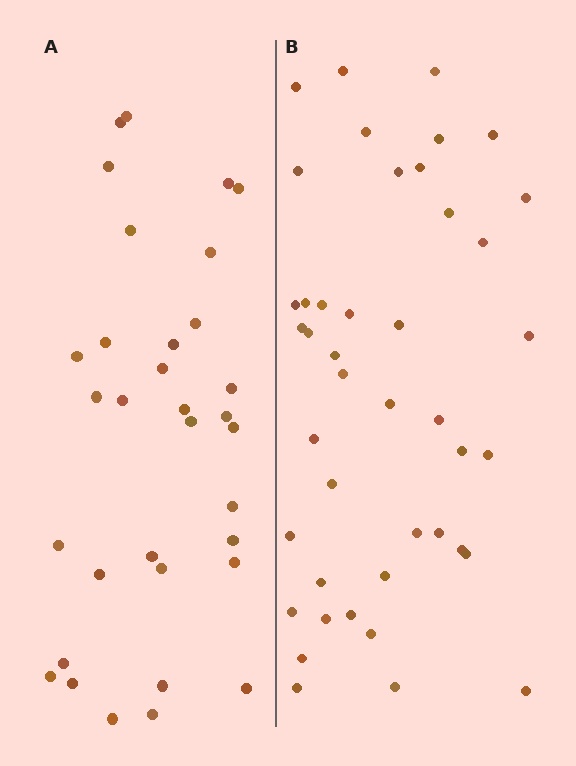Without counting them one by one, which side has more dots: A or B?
Region B (the right region) has more dots.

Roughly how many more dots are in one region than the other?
Region B has roughly 10 or so more dots than region A.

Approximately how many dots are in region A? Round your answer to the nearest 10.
About 30 dots. (The exact count is 33, which rounds to 30.)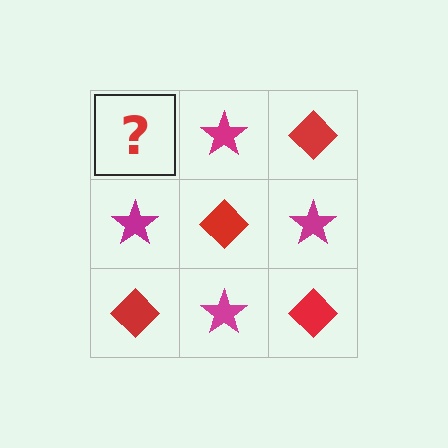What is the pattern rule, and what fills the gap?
The rule is that it alternates red diamond and magenta star in a checkerboard pattern. The gap should be filled with a red diamond.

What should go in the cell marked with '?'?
The missing cell should contain a red diamond.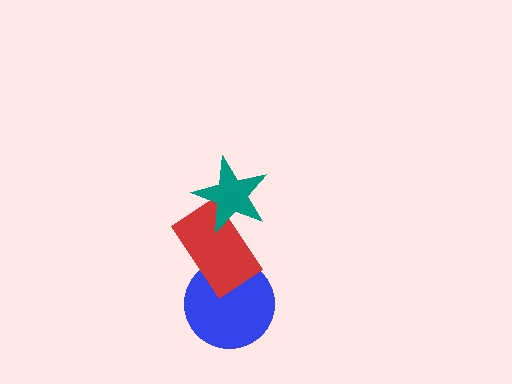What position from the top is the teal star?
The teal star is 1st from the top.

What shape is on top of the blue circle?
The red rectangle is on top of the blue circle.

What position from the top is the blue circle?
The blue circle is 3rd from the top.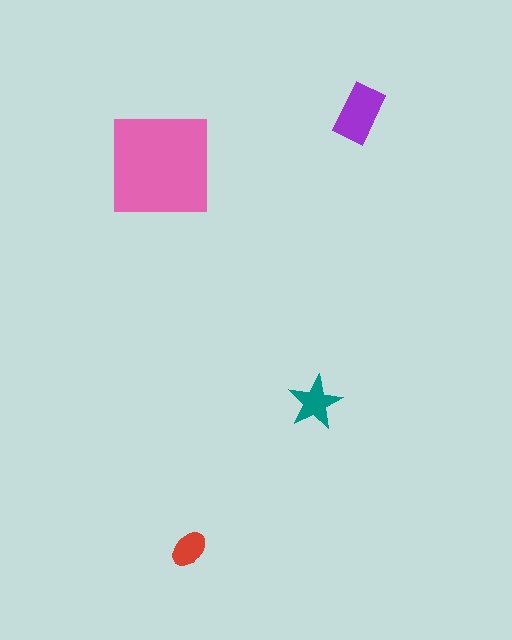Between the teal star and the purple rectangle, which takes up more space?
The purple rectangle.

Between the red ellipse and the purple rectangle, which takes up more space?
The purple rectangle.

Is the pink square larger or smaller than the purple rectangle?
Larger.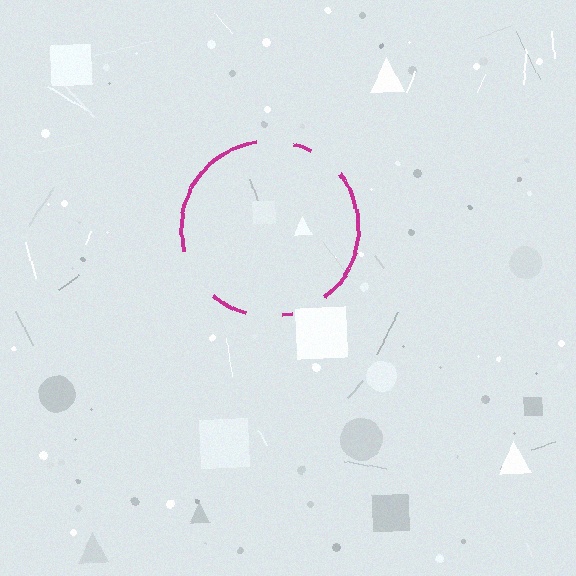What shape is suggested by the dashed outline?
The dashed outline suggests a circle.